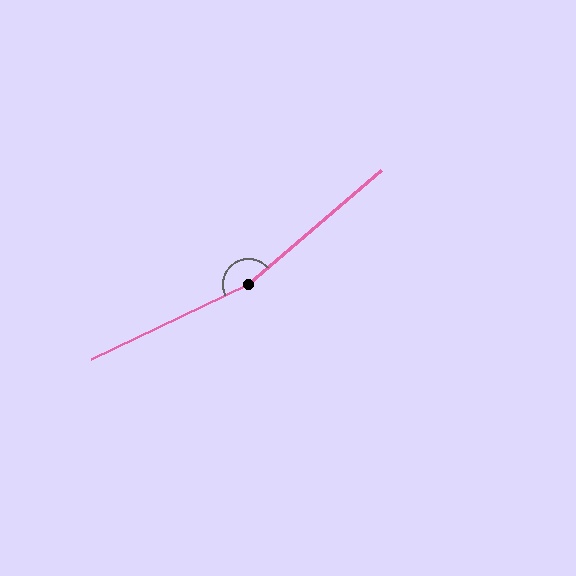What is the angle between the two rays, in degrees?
Approximately 165 degrees.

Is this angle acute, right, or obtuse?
It is obtuse.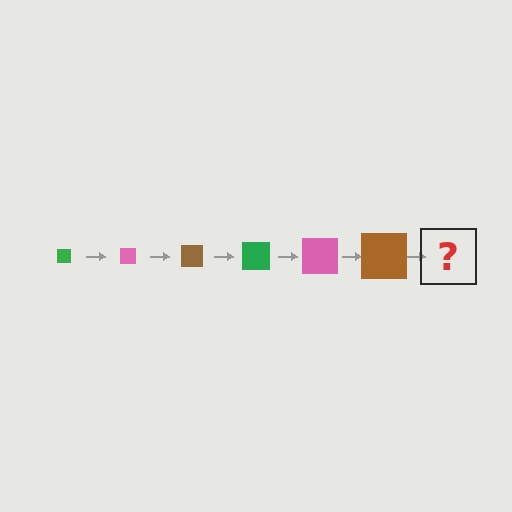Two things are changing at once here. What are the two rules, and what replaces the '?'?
The two rules are that the square grows larger each step and the color cycles through green, pink, and brown. The '?' should be a green square, larger than the previous one.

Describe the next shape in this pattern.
It should be a green square, larger than the previous one.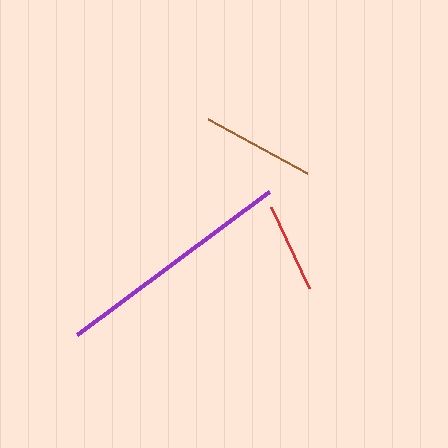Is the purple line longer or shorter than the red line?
The purple line is longer than the red line.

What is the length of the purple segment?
The purple segment is approximately 239 pixels long.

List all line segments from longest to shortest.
From longest to shortest: purple, brown, red.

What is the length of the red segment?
The red segment is approximately 90 pixels long.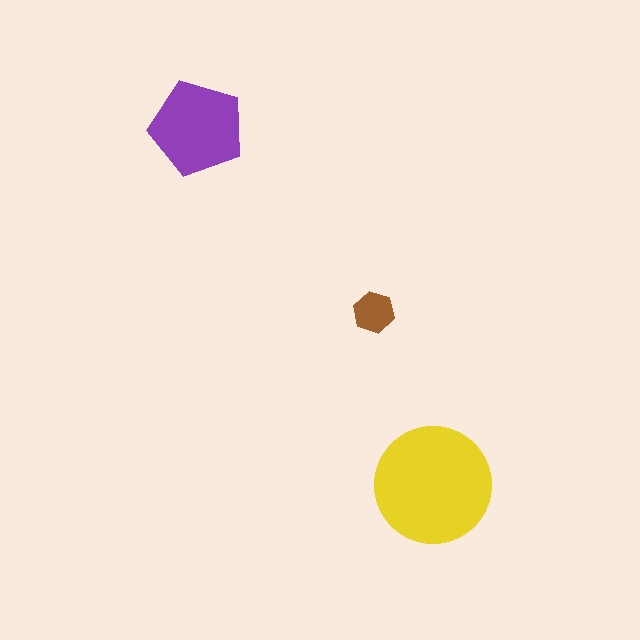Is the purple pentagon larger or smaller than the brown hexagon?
Larger.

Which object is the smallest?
The brown hexagon.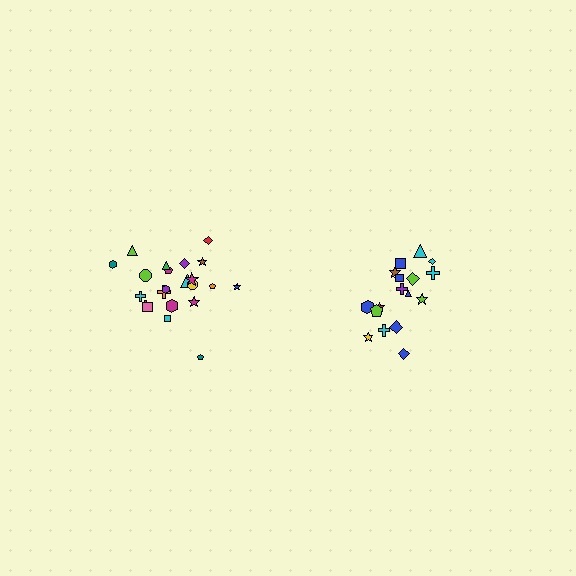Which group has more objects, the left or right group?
The left group.